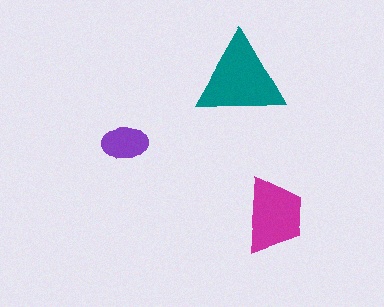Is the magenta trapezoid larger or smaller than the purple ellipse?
Larger.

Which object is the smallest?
The purple ellipse.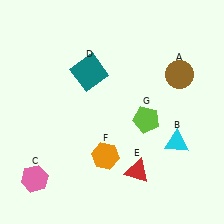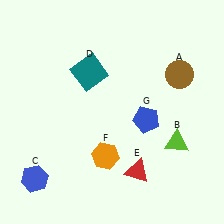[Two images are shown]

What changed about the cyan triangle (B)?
In Image 1, B is cyan. In Image 2, it changed to lime.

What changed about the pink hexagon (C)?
In Image 1, C is pink. In Image 2, it changed to blue.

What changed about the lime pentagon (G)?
In Image 1, G is lime. In Image 2, it changed to blue.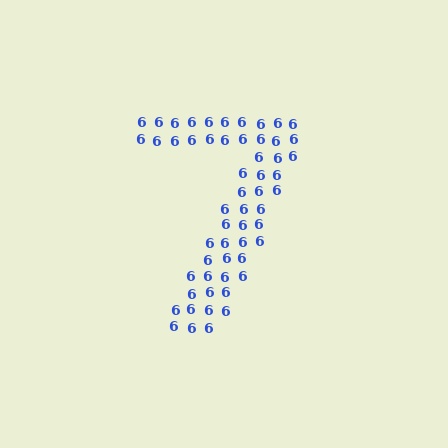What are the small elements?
The small elements are digit 6's.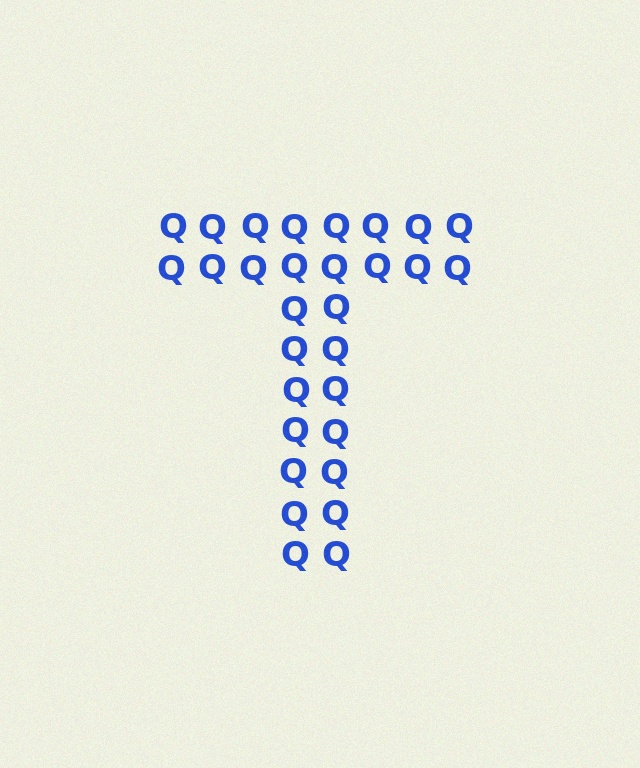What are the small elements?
The small elements are letter Q's.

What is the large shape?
The large shape is the letter T.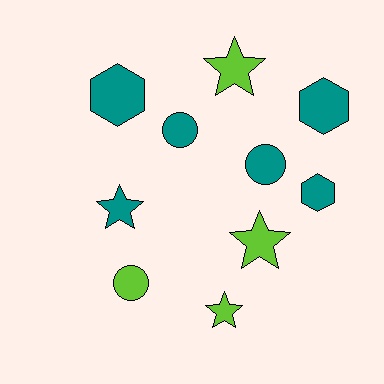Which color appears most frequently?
Teal, with 6 objects.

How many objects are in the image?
There are 10 objects.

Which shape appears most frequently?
Star, with 4 objects.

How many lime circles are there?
There is 1 lime circle.